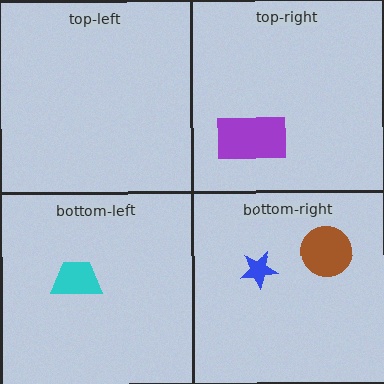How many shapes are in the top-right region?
1.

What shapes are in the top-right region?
The purple rectangle.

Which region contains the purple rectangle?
The top-right region.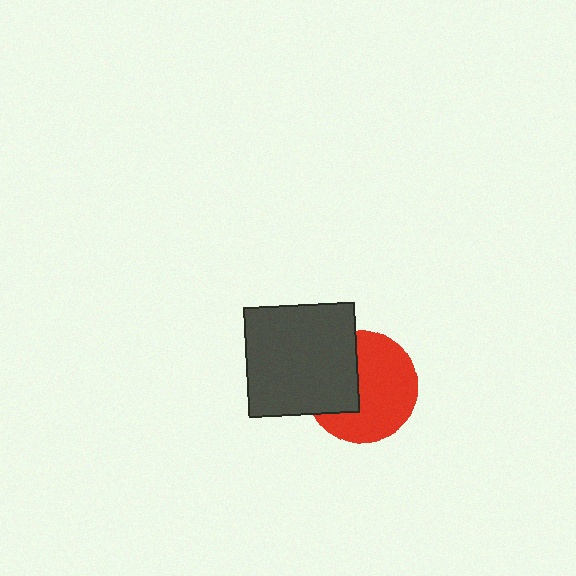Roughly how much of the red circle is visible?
About half of it is visible (roughly 64%).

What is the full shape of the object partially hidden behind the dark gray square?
The partially hidden object is a red circle.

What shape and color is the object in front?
The object in front is a dark gray square.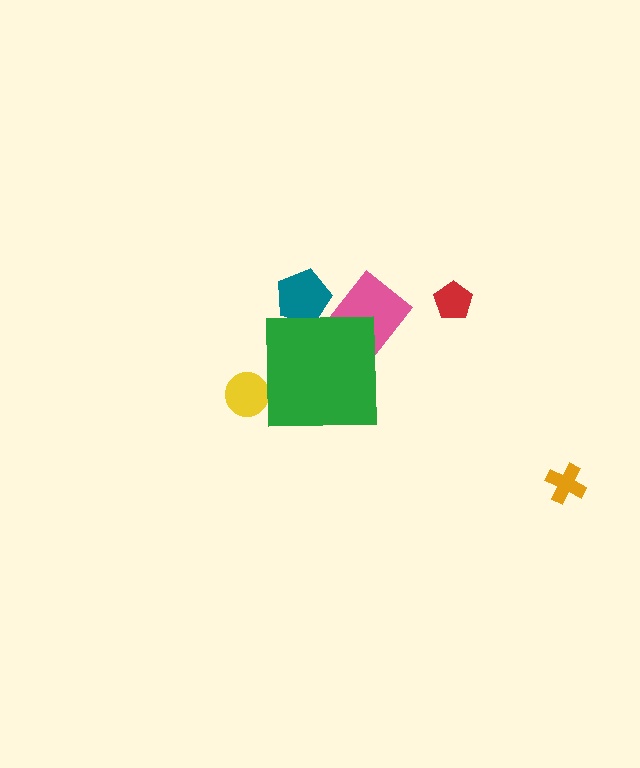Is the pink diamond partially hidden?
Yes, the pink diamond is partially hidden behind the green square.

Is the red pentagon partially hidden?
No, the red pentagon is fully visible.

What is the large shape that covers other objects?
A green square.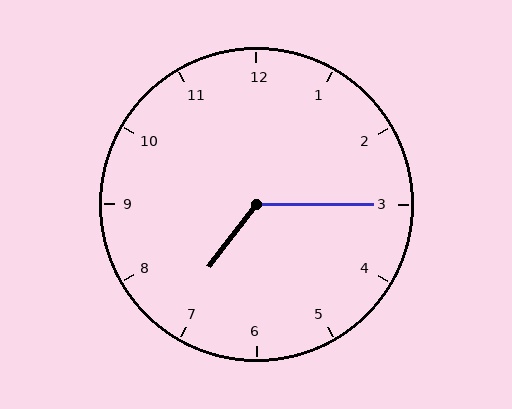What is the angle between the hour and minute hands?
Approximately 128 degrees.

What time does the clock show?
7:15.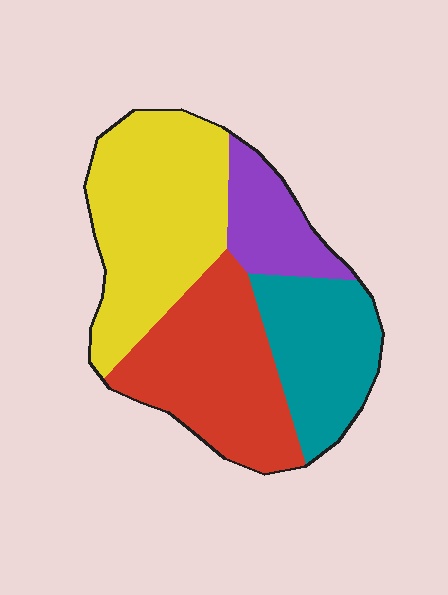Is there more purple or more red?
Red.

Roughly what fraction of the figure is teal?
Teal covers about 20% of the figure.